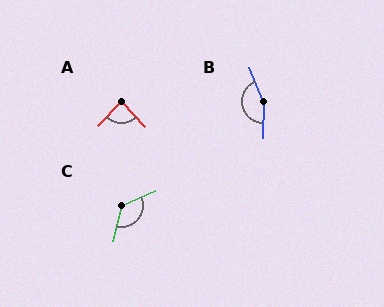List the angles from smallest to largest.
A (86°), C (126°), B (157°).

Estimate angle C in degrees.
Approximately 126 degrees.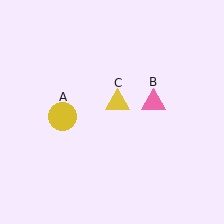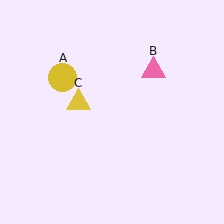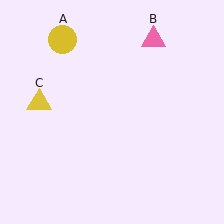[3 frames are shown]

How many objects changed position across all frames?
3 objects changed position: yellow circle (object A), pink triangle (object B), yellow triangle (object C).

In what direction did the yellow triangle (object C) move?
The yellow triangle (object C) moved left.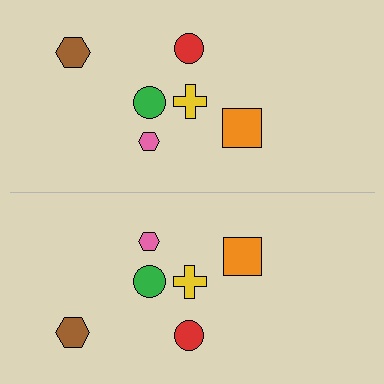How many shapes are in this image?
There are 12 shapes in this image.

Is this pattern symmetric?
Yes, this pattern has bilateral (reflection) symmetry.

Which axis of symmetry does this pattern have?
The pattern has a horizontal axis of symmetry running through the center of the image.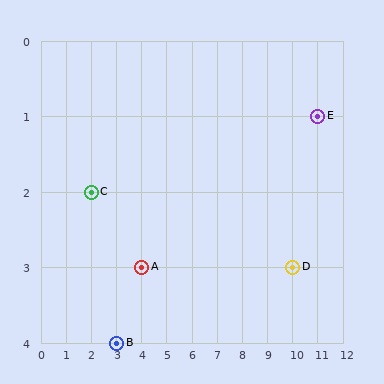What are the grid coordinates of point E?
Point E is at grid coordinates (11, 1).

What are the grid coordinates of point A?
Point A is at grid coordinates (4, 3).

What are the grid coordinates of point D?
Point D is at grid coordinates (10, 3).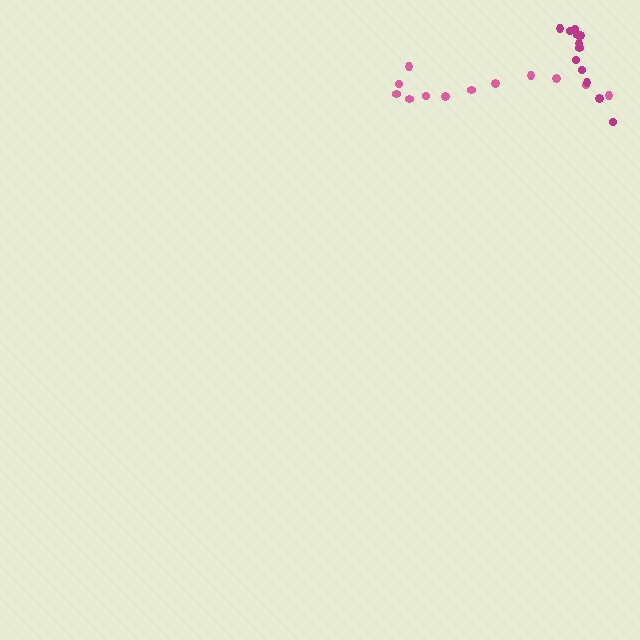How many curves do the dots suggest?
There are 2 distinct paths.